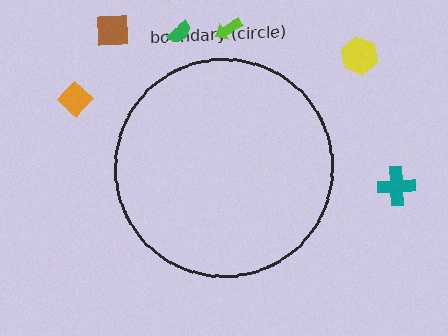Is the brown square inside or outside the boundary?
Outside.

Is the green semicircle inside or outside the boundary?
Outside.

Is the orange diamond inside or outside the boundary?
Outside.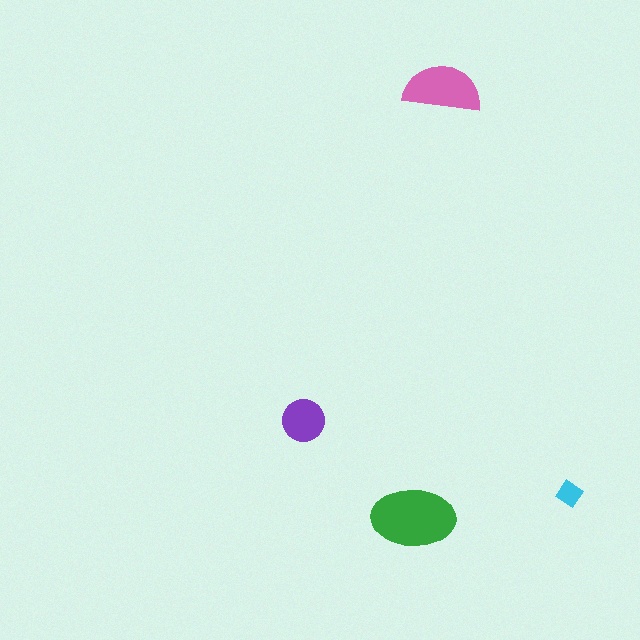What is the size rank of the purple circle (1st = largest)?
3rd.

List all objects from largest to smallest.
The green ellipse, the pink semicircle, the purple circle, the cyan diamond.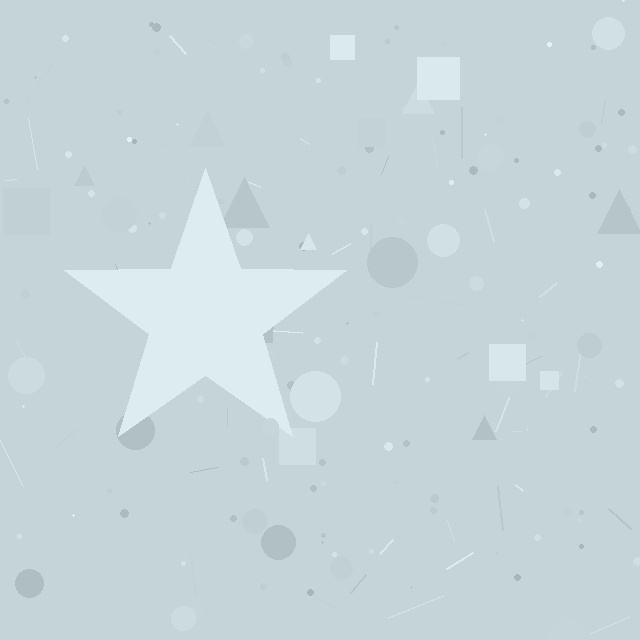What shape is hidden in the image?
A star is hidden in the image.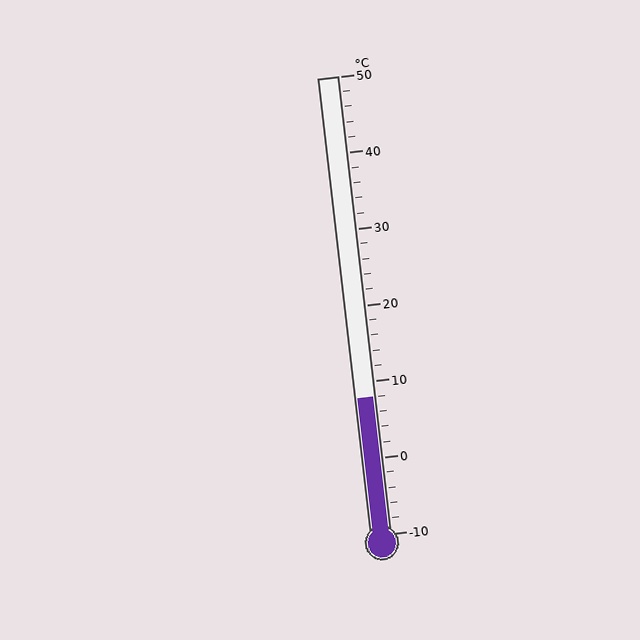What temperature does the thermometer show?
The thermometer shows approximately 8°C.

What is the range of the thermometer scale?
The thermometer scale ranges from -10°C to 50°C.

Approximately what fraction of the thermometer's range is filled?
The thermometer is filled to approximately 30% of its range.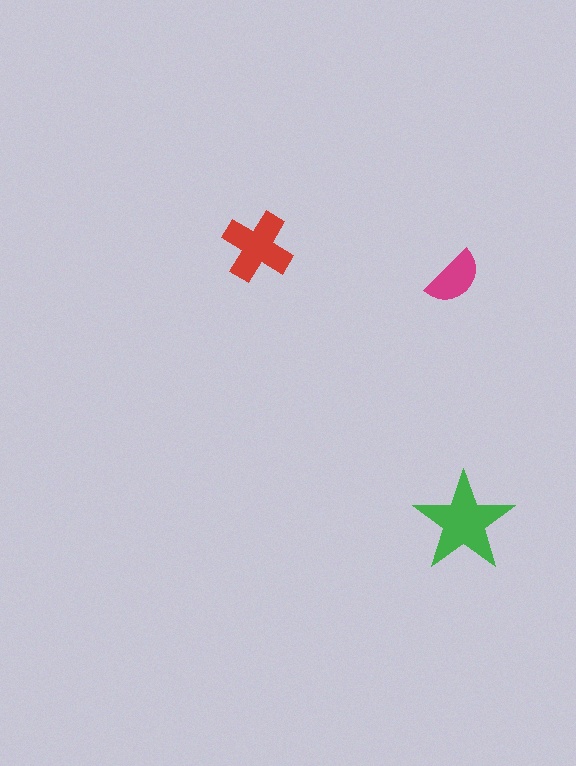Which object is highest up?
The red cross is topmost.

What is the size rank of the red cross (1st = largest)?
2nd.